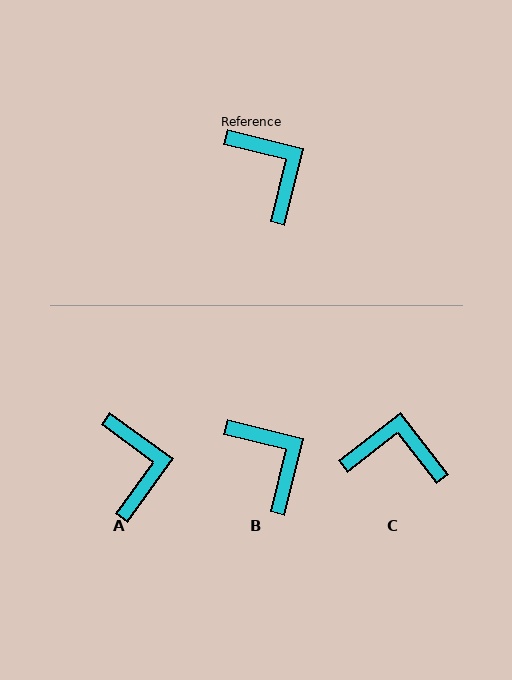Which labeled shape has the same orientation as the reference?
B.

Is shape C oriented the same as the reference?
No, it is off by about 52 degrees.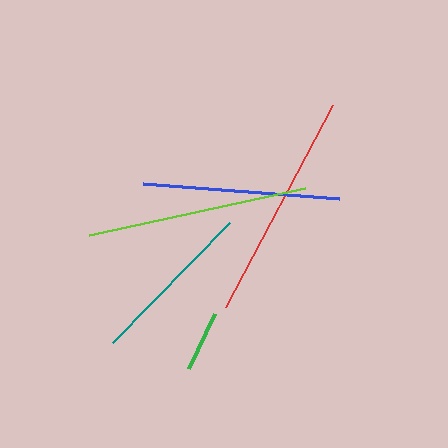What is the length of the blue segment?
The blue segment is approximately 196 pixels long.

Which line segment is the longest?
The red line is the longest at approximately 229 pixels.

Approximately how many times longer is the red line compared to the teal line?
The red line is approximately 1.4 times the length of the teal line.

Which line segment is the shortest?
The green line is the shortest at approximately 61 pixels.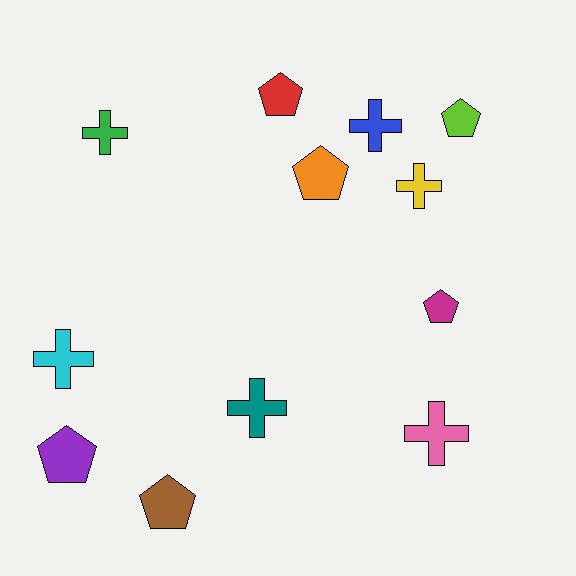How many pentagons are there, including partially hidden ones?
There are 6 pentagons.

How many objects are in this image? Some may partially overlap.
There are 12 objects.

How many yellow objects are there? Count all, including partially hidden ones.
There is 1 yellow object.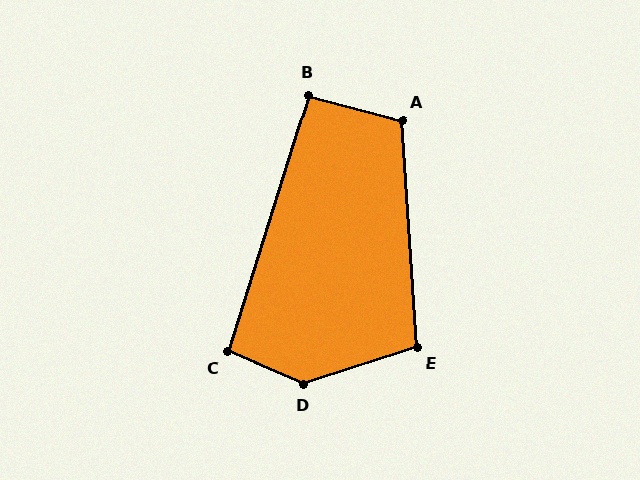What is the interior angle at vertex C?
Approximately 95 degrees (obtuse).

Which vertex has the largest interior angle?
D, at approximately 139 degrees.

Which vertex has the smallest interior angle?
B, at approximately 92 degrees.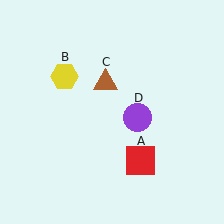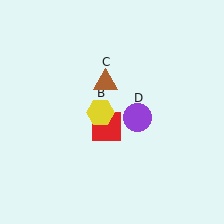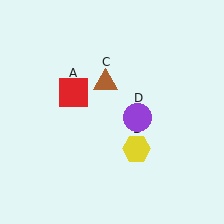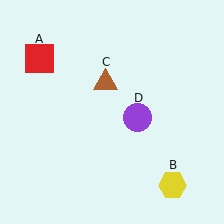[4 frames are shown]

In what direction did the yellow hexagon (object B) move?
The yellow hexagon (object B) moved down and to the right.